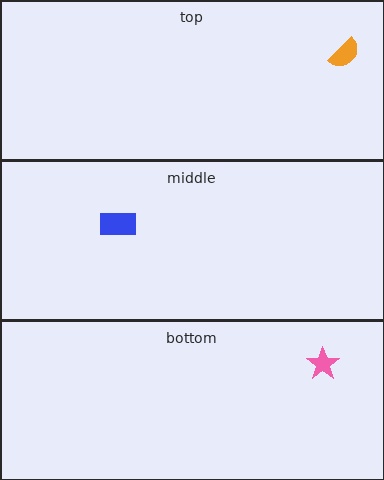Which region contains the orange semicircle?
The top region.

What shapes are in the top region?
The orange semicircle.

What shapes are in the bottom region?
The pink star.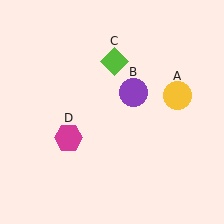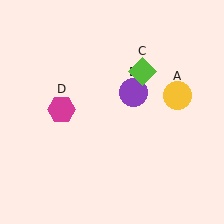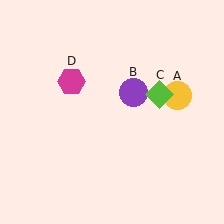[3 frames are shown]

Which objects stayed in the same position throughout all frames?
Yellow circle (object A) and purple circle (object B) remained stationary.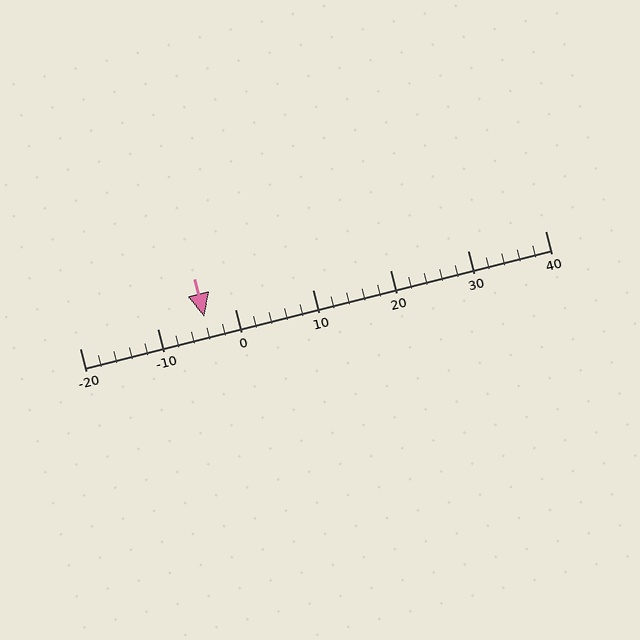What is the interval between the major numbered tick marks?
The major tick marks are spaced 10 units apart.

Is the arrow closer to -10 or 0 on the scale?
The arrow is closer to 0.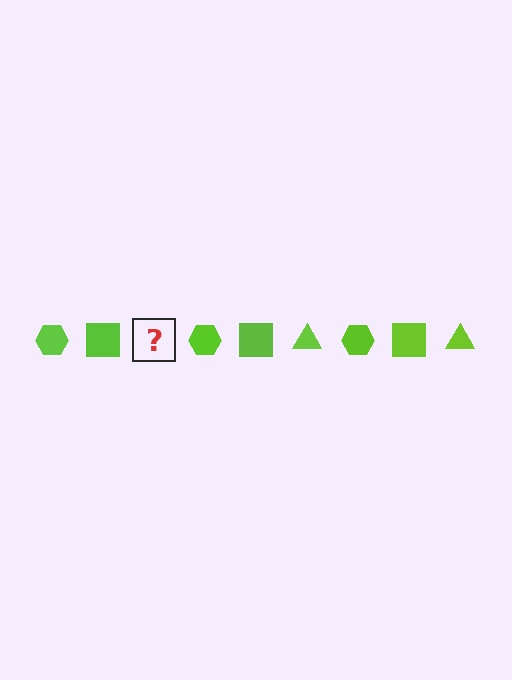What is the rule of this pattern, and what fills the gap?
The rule is that the pattern cycles through hexagon, square, triangle shapes in lime. The gap should be filled with a lime triangle.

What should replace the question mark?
The question mark should be replaced with a lime triangle.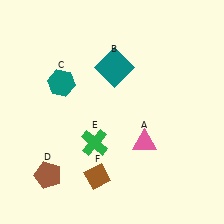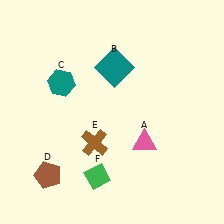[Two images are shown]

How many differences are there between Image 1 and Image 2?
There are 2 differences between the two images.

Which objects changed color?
E changed from green to brown. F changed from brown to green.